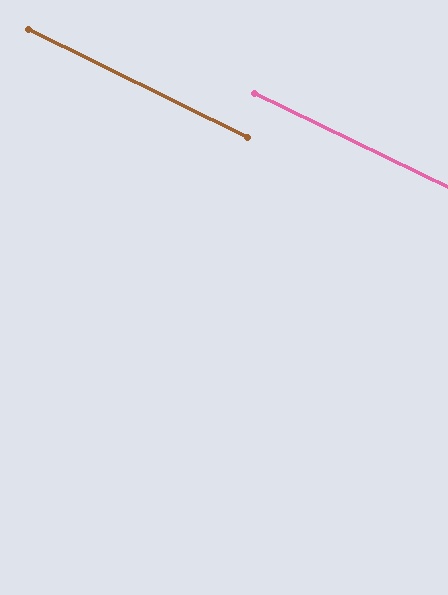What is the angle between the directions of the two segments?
Approximately 0 degrees.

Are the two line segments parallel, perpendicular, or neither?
Parallel — their directions differ by only 0.4°.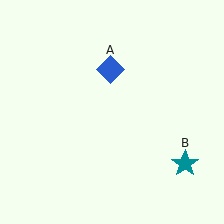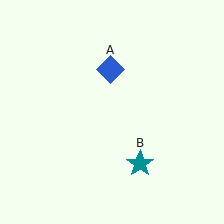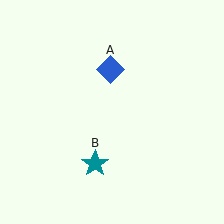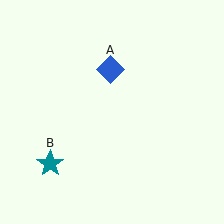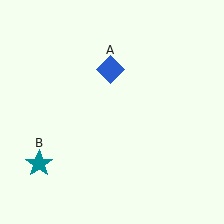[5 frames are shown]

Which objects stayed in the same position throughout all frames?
Blue diamond (object A) remained stationary.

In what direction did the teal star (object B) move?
The teal star (object B) moved left.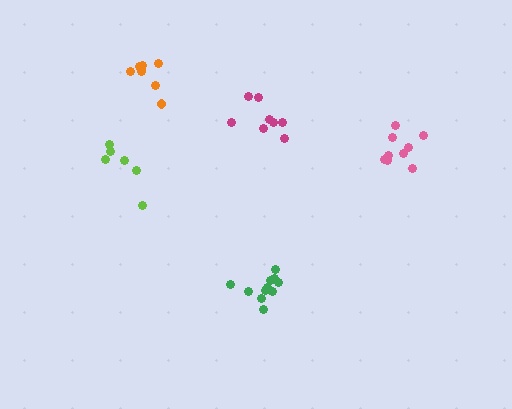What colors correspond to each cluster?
The clusters are colored: orange, pink, magenta, green, lime.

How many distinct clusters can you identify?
There are 5 distinct clusters.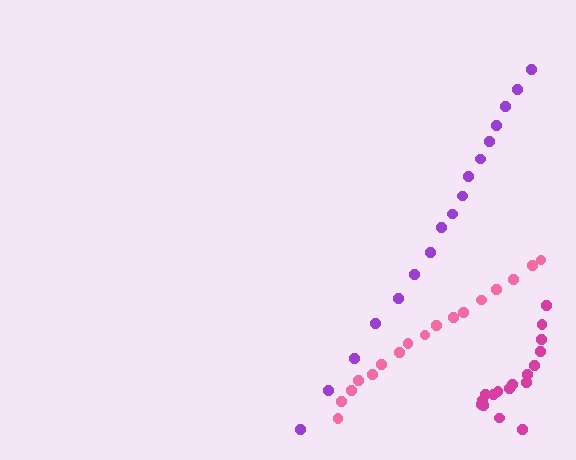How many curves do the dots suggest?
There are 3 distinct paths.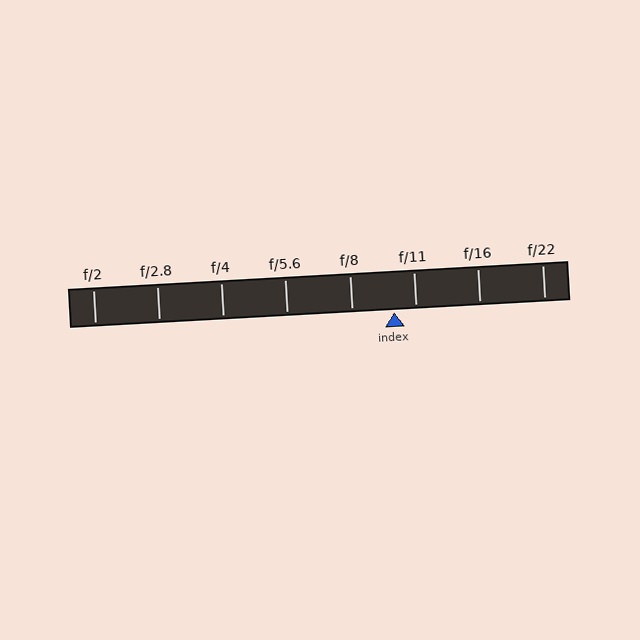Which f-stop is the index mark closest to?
The index mark is closest to f/11.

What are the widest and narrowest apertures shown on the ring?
The widest aperture shown is f/2 and the narrowest is f/22.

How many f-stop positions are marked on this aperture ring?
There are 8 f-stop positions marked.